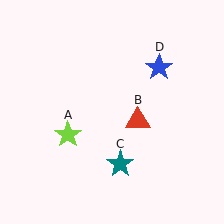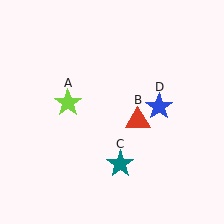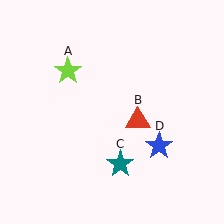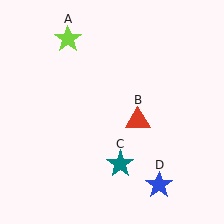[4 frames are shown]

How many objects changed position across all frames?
2 objects changed position: lime star (object A), blue star (object D).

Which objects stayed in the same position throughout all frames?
Red triangle (object B) and teal star (object C) remained stationary.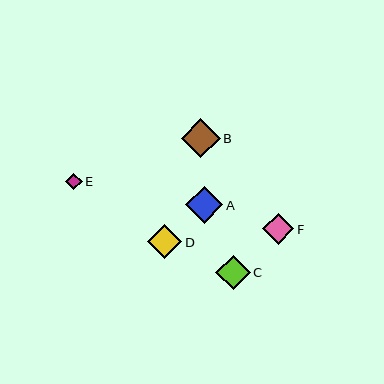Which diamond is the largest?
Diamond B is the largest with a size of approximately 39 pixels.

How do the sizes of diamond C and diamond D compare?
Diamond C and diamond D are approximately the same size.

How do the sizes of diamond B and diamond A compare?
Diamond B and diamond A are approximately the same size.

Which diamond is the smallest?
Diamond E is the smallest with a size of approximately 16 pixels.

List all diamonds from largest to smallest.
From largest to smallest: B, A, C, D, F, E.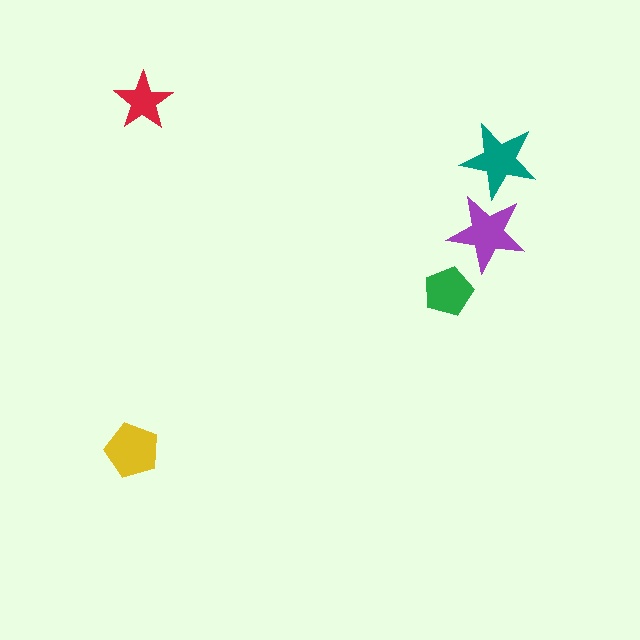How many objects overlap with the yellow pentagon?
0 objects overlap with the yellow pentagon.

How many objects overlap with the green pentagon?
0 objects overlap with the green pentagon.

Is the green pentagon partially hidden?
No, no other shape covers it.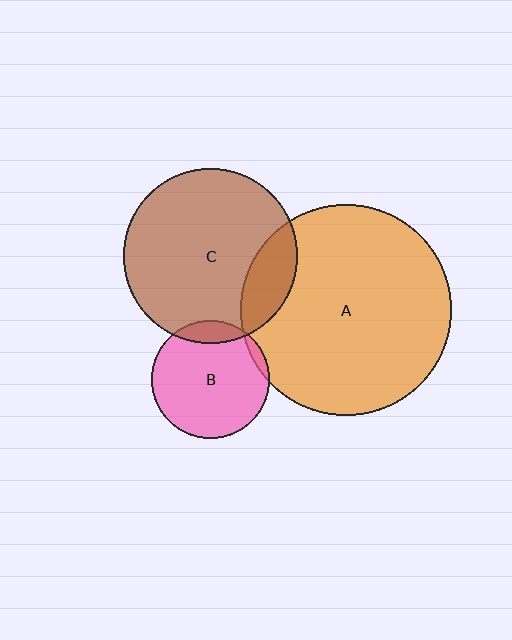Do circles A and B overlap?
Yes.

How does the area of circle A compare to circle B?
Approximately 3.2 times.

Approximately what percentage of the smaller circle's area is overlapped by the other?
Approximately 5%.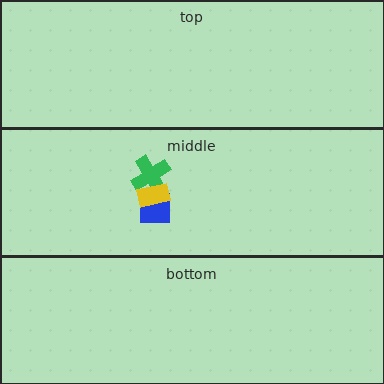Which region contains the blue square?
The middle region.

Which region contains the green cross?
The middle region.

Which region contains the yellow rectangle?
The middle region.